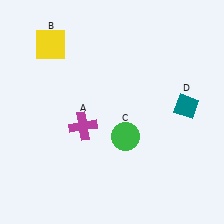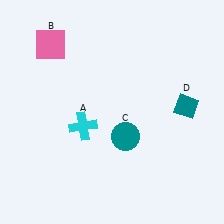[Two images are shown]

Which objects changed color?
A changed from magenta to cyan. B changed from yellow to pink. C changed from green to teal.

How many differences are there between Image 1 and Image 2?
There are 3 differences between the two images.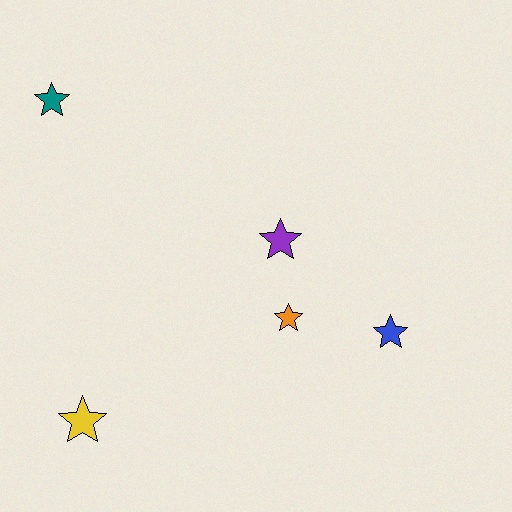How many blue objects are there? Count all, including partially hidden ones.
There is 1 blue object.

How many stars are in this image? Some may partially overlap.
There are 5 stars.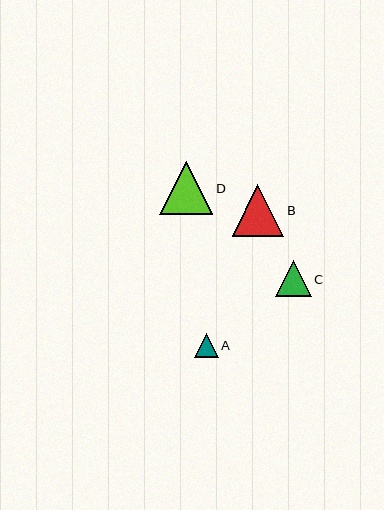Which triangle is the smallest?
Triangle A is the smallest with a size of approximately 24 pixels.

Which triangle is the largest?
Triangle D is the largest with a size of approximately 53 pixels.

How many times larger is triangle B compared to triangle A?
Triangle B is approximately 2.2 times the size of triangle A.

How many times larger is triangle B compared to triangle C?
Triangle B is approximately 1.4 times the size of triangle C.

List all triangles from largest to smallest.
From largest to smallest: D, B, C, A.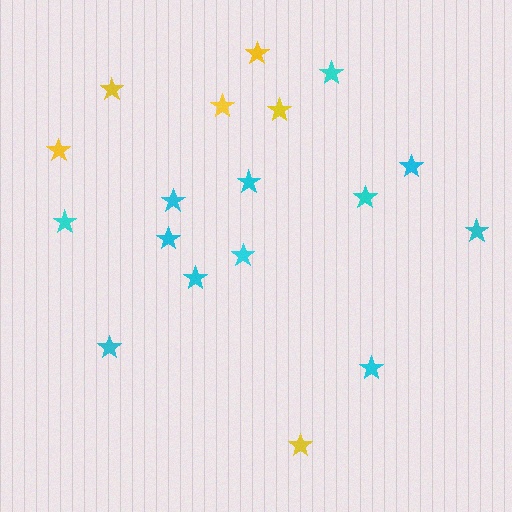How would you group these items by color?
There are 2 groups: one group of cyan stars (12) and one group of yellow stars (6).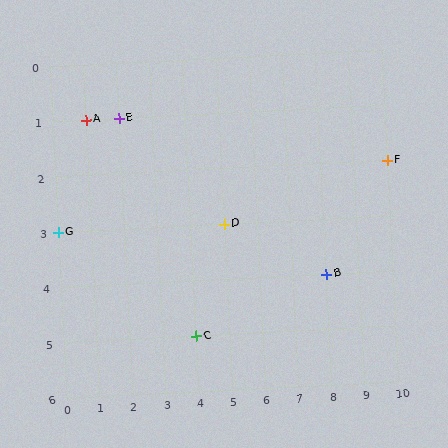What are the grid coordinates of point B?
Point B is at grid coordinates (8, 4).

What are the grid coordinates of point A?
Point A is at grid coordinates (1, 1).